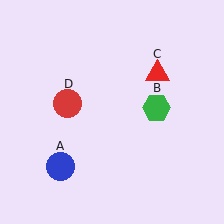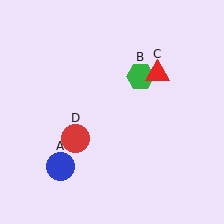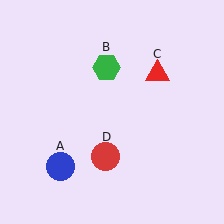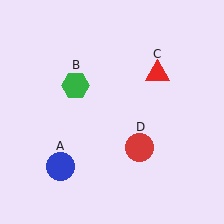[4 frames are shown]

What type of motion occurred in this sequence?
The green hexagon (object B), red circle (object D) rotated counterclockwise around the center of the scene.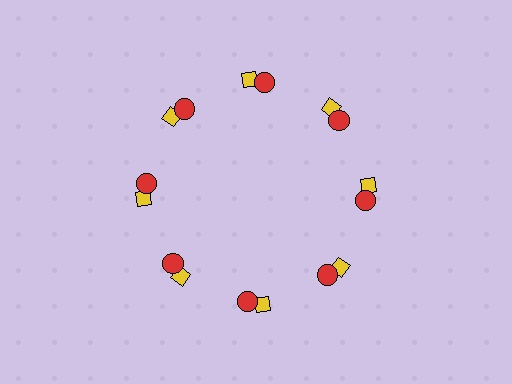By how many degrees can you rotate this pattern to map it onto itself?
The pattern maps onto itself every 45 degrees of rotation.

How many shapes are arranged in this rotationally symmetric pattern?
There are 16 shapes, arranged in 8 groups of 2.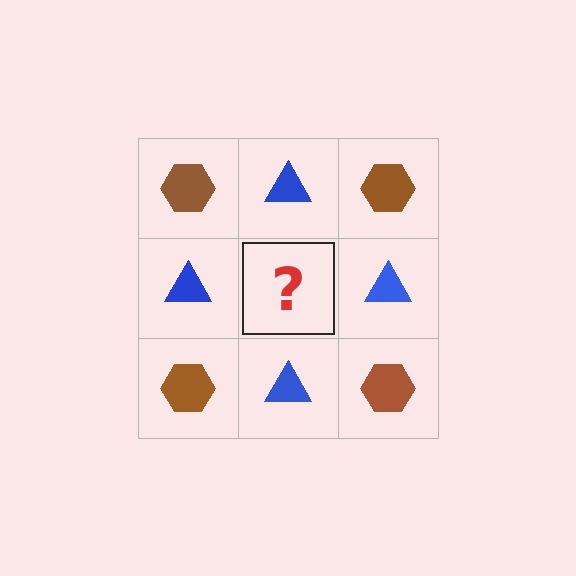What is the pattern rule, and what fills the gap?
The rule is that it alternates brown hexagon and blue triangle in a checkerboard pattern. The gap should be filled with a brown hexagon.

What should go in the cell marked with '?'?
The missing cell should contain a brown hexagon.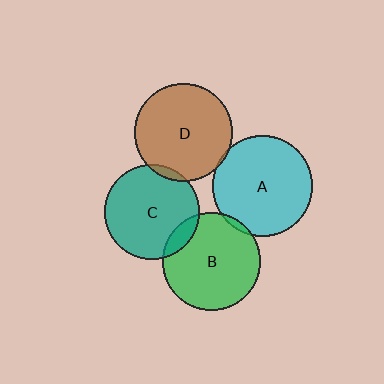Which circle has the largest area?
Circle A (cyan).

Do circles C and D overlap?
Yes.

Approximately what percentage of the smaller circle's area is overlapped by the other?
Approximately 5%.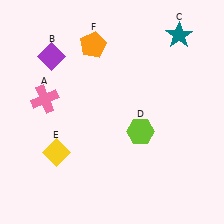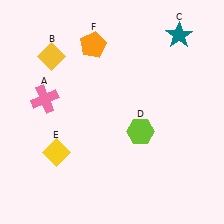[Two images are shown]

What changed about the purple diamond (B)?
In Image 1, B is purple. In Image 2, it changed to yellow.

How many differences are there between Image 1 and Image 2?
There is 1 difference between the two images.